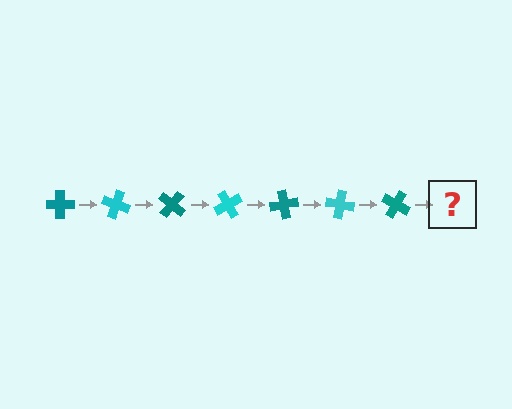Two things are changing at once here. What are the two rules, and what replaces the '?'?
The two rules are that it rotates 20 degrees each step and the color cycles through teal and cyan. The '?' should be a cyan cross, rotated 140 degrees from the start.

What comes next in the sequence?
The next element should be a cyan cross, rotated 140 degrees from the start.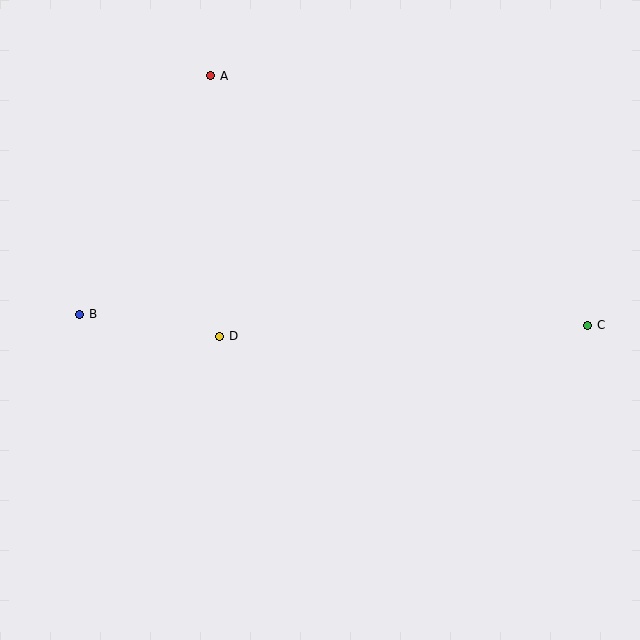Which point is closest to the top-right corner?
Point C is closest to the top-right corner.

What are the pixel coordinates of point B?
Point B is at (80, 314).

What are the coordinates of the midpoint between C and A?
The midpoint between C and A is at (399, 200).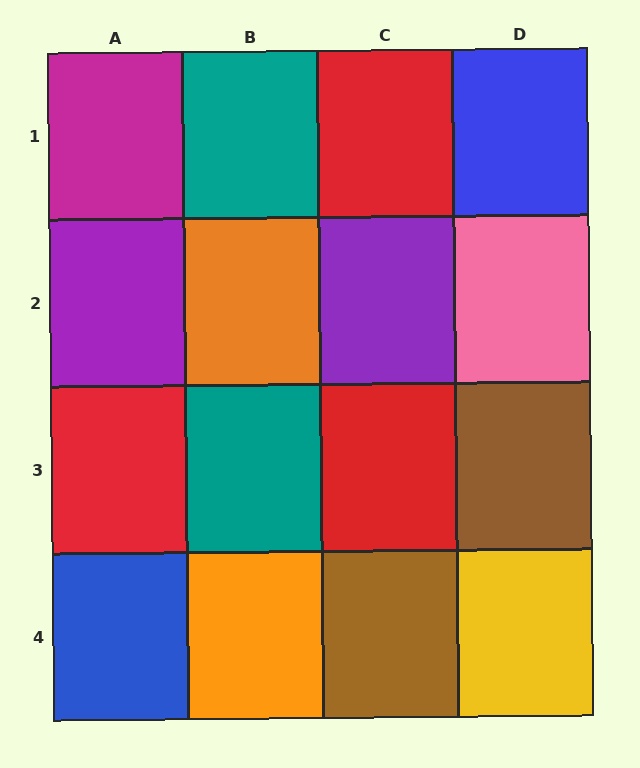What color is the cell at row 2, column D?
Pink.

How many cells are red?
3 cells are red.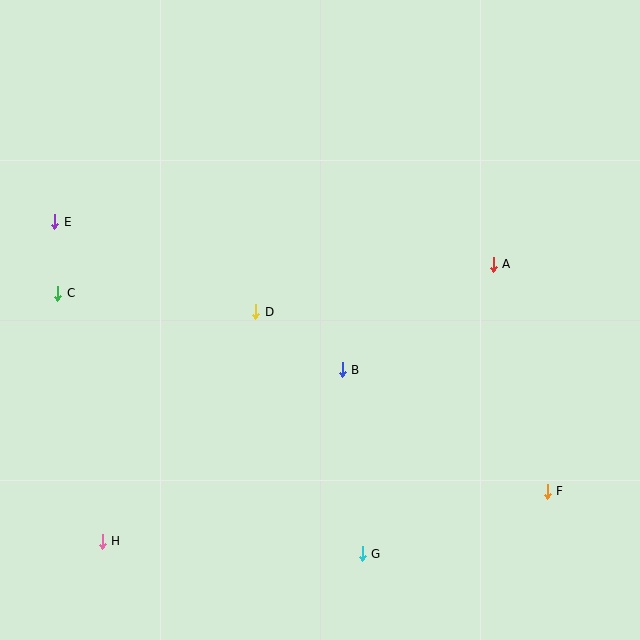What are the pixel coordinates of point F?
Point F is at (547, 491).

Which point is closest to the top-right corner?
Point A is closest to the top-right corner.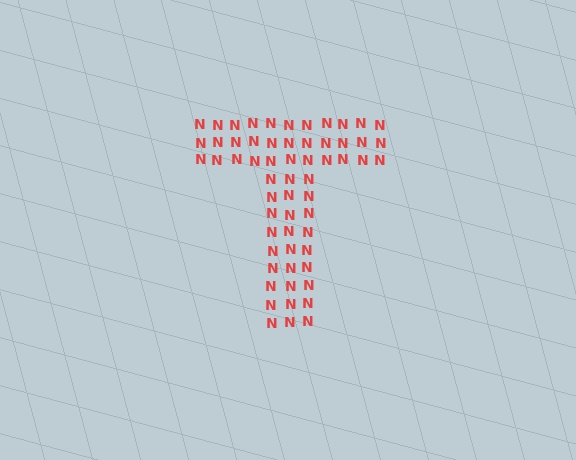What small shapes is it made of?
It is made of small letter N's.